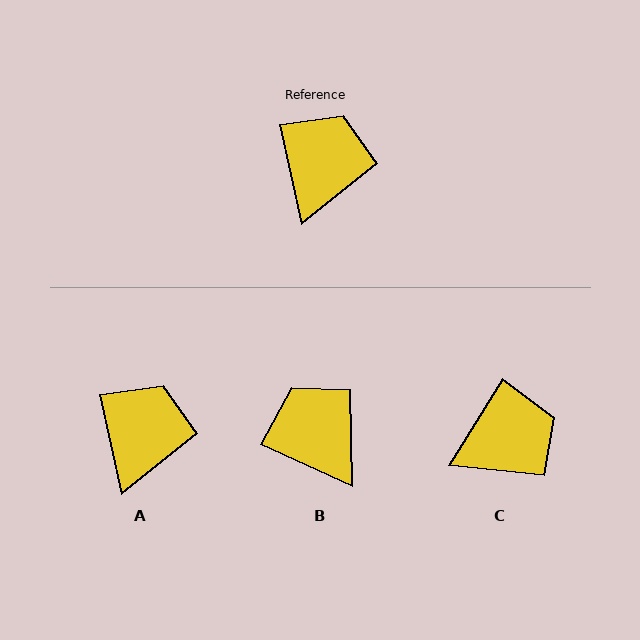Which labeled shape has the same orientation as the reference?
A.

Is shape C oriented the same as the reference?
No, it is off by about 45 degrees.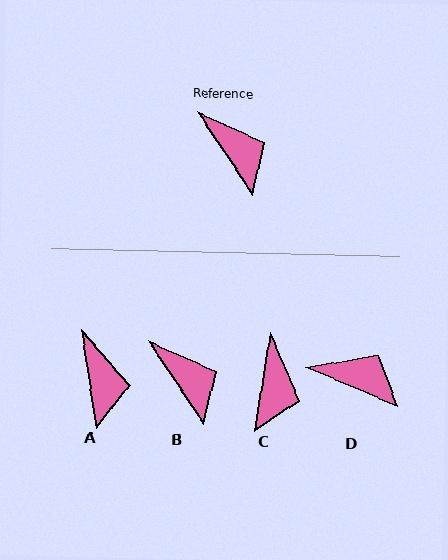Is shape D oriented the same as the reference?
No, it is off by about 34 degrees.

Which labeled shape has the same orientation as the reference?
B.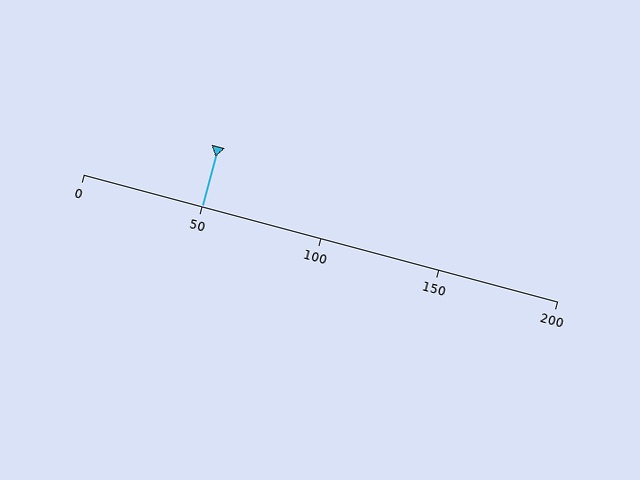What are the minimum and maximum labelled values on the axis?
The axis runs from 0 to 200.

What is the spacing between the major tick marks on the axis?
The major ticks are spaced 50 apart.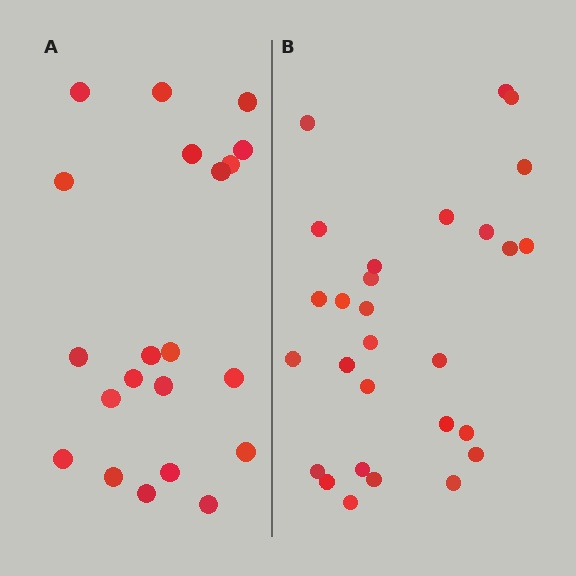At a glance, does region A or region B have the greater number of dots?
Region B (the right region) has more dots.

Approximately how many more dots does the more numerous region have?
Region B has roughly 8 or so more dots than region A.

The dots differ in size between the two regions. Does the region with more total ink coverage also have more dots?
No. Region A has more total ink coverage because its dots are larger, but region B actually contains more individual dots. Total area can be misleading — the number of items is what matters here.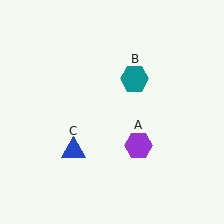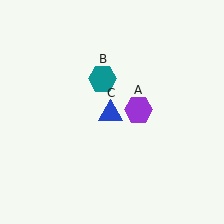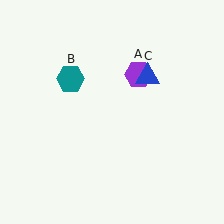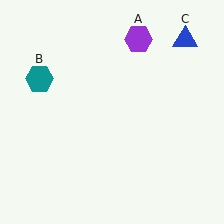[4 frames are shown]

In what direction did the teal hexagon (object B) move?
The teal hexagon (object B) moved left.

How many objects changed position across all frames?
3 objects changed position: purple hexagon (object A), teal hexagon (object B), blue triangle (object C).